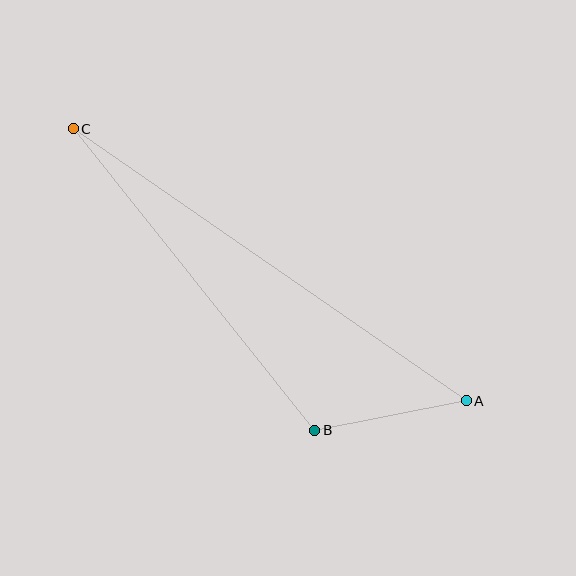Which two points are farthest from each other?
Points A and C are farthest from each other.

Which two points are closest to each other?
Points A and B are closest to each other.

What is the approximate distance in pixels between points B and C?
The distance between B and C is approximately 386 pixels.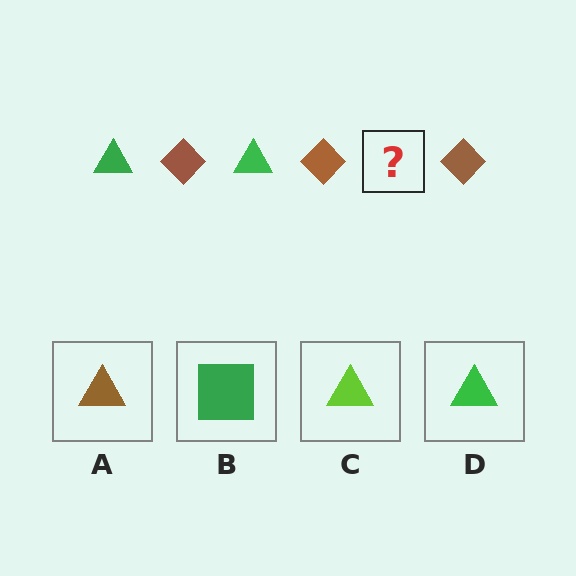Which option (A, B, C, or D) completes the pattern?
D.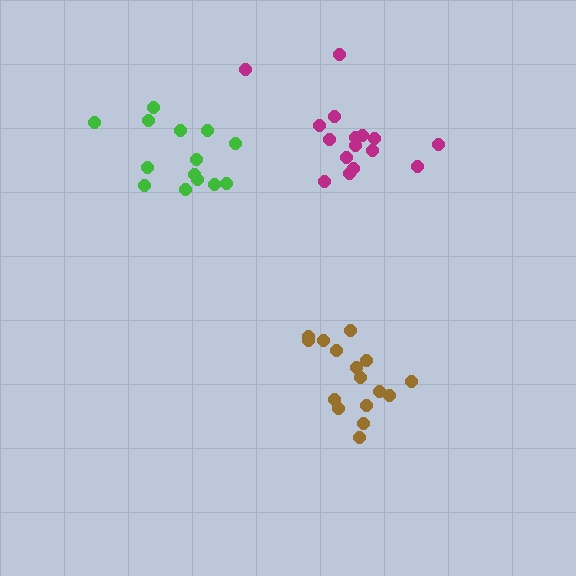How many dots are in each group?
Group 1: 16 dots, Group 2: 16 dots, Group 3: 14 dots (46 total).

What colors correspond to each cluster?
The clusters are colored: magenta, brown, green.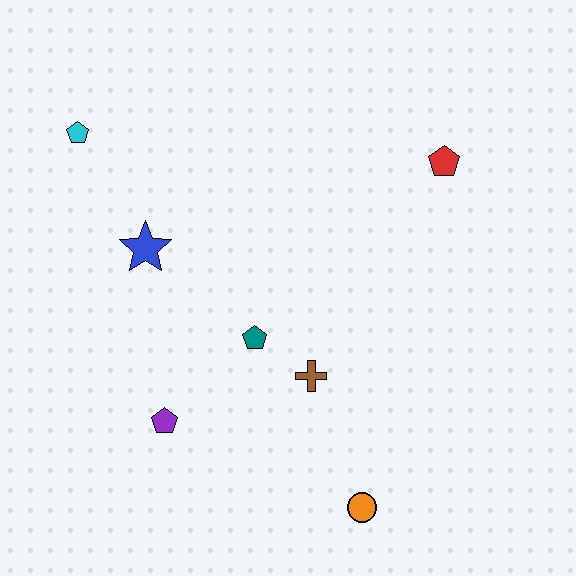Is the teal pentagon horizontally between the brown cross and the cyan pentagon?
Yes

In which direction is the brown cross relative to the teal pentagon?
The brown cross is to the right of the teal pentagon.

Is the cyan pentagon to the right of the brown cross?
No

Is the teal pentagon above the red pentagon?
No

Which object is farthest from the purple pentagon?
The red pentagon is farthest from the purple pentagon.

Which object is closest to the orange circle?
The brown cross is closest to the orange circle.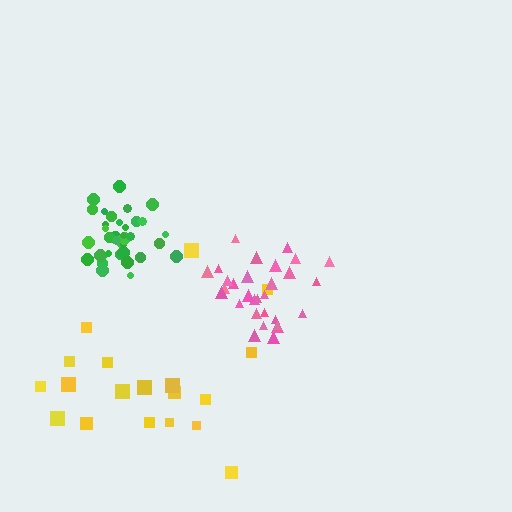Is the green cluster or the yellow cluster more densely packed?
Green.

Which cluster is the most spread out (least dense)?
Yellow.